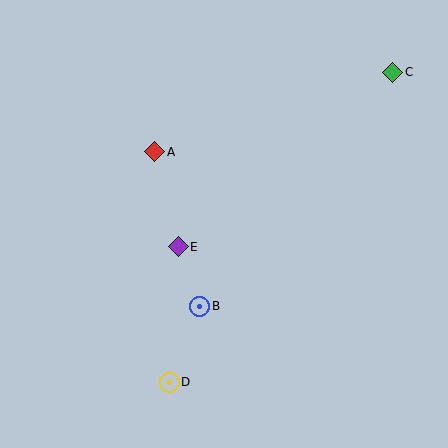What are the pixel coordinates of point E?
Point E is at (178, 247).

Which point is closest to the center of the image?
Point E at (178, 247) is closest to the center.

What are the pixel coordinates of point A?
Point A is at (155, 152).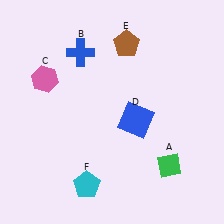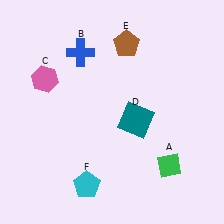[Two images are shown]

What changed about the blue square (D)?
In Image 1, D is blue. In Image 2, it changed to teal.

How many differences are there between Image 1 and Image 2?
There is 1 difference between the two images.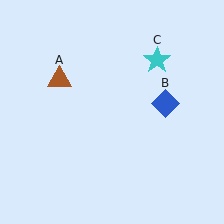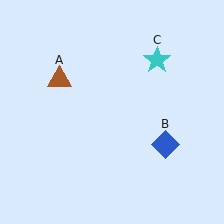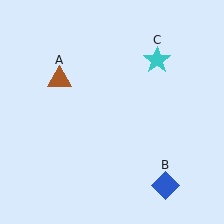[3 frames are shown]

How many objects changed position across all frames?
1 object changed position: blue diamond (object B).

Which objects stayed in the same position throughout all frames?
Brown triangle (object A) and cyan star (object C) remained stationary.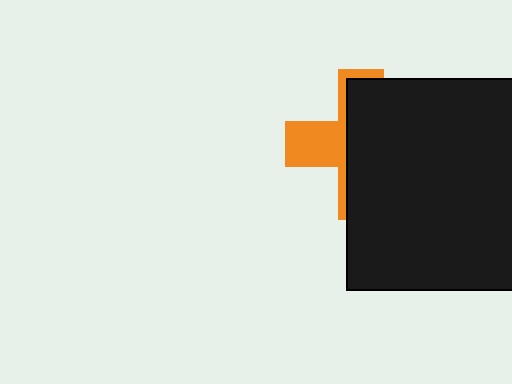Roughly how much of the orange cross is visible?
A small part of it is visible (roughly 33%).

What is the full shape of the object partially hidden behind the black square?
The partially hidden object is an orange cross.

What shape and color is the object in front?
The object in front is a black square.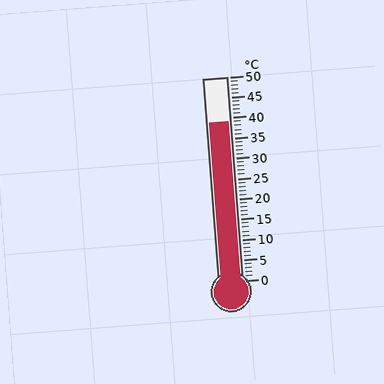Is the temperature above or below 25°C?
The temperature is above 25°C.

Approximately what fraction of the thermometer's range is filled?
The thermometer is filled to approximately 80% of its range.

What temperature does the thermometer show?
The thermometer shows approximately 39°C.